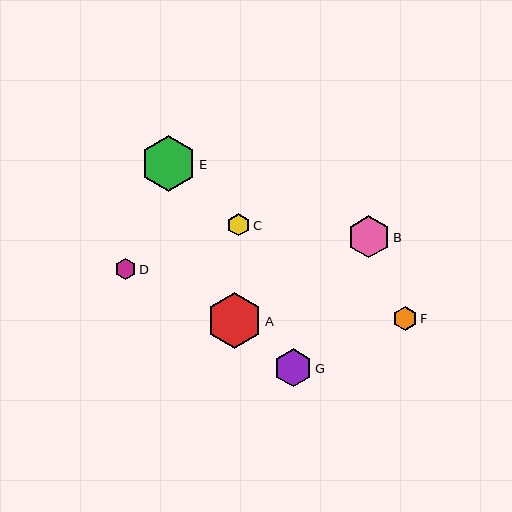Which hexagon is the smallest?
Hexagon D is the smallest with a size of approximately 21 pixels.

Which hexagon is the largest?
Hexagon A is the largest with a size of approximately 56 pixels.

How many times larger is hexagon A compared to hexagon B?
Hexagon A is approximately 1.3 times the size of hexagon B.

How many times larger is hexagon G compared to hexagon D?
Hexagon G is approximately 1.8 times the size of hexagon D.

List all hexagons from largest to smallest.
From largest to smallest: A, E, B, G, F, C, D.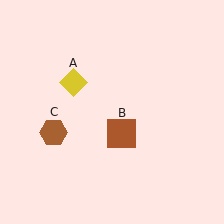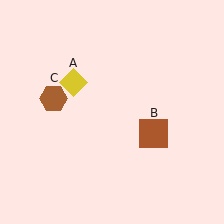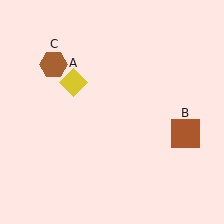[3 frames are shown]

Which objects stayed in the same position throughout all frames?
Yellow diamond (object A) remained stationary.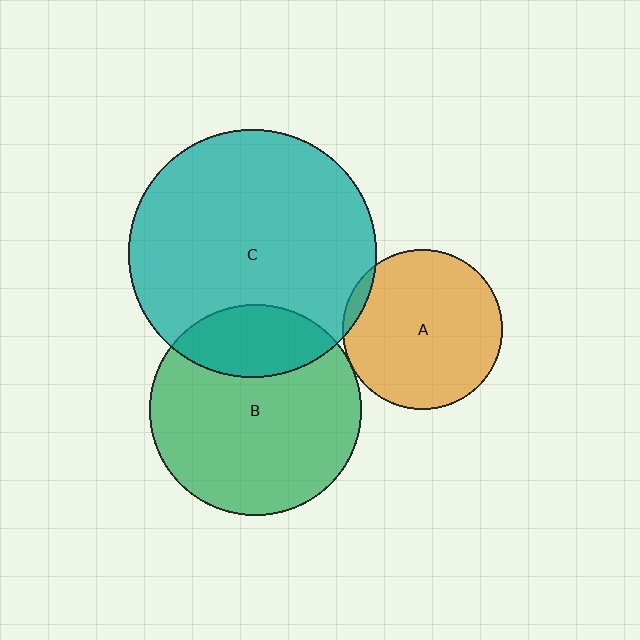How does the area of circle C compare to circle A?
Approximately 2.4 times.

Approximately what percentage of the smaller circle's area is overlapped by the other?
Approximately 5%.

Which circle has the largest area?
Circle C (teal).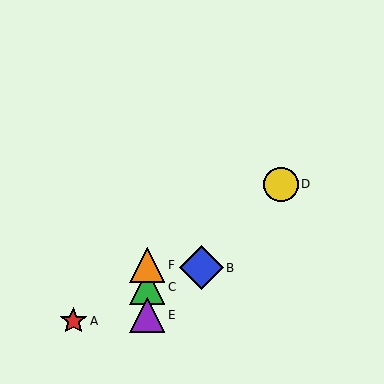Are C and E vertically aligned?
Yes, both are at x≈147.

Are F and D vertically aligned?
No, F is at x≈147 and D is at x≈281.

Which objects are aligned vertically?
Objects C, E, F are aligned vertically.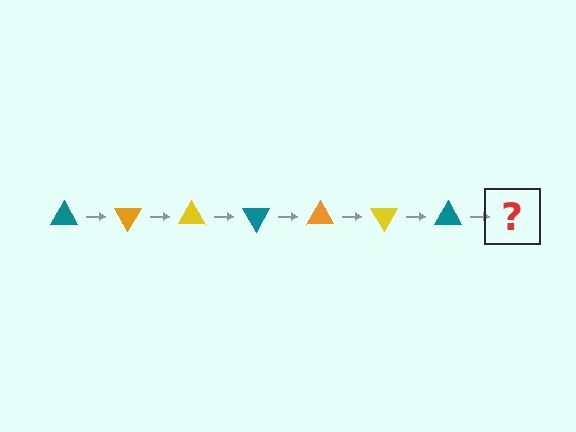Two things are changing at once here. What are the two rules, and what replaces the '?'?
The two rules are that it rotates 60 degrees each step and the color cycles through teal, orange, and yellow. The '?' should be an orange triangle, rotated 420 degrees from the start.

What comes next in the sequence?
The next element should be an orange triangle, rotated 420 degrees from the start.